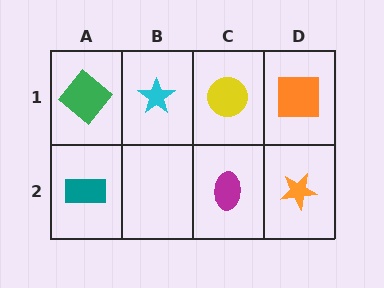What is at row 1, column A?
A green diamond.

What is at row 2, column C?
A magenta ellipse.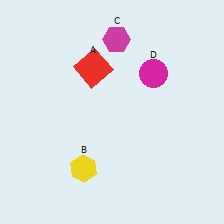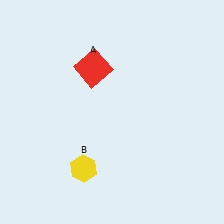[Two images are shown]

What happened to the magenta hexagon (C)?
The magenta hexagon (C) was removed in Image 2. It was in the top-right area of Image 1.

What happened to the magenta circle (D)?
The magenta circle (D) was removed in Image 2. It was in the top-right area of Image 1.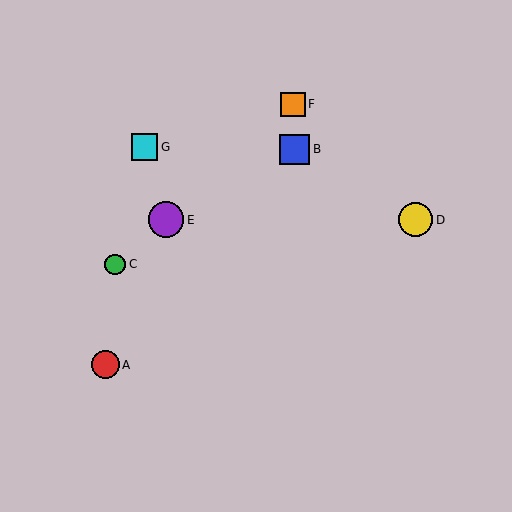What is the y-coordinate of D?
Object D is at y≈220.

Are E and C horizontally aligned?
No, E is at y≈220 and C is at y≈264.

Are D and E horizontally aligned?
Yes, both are at y≈220.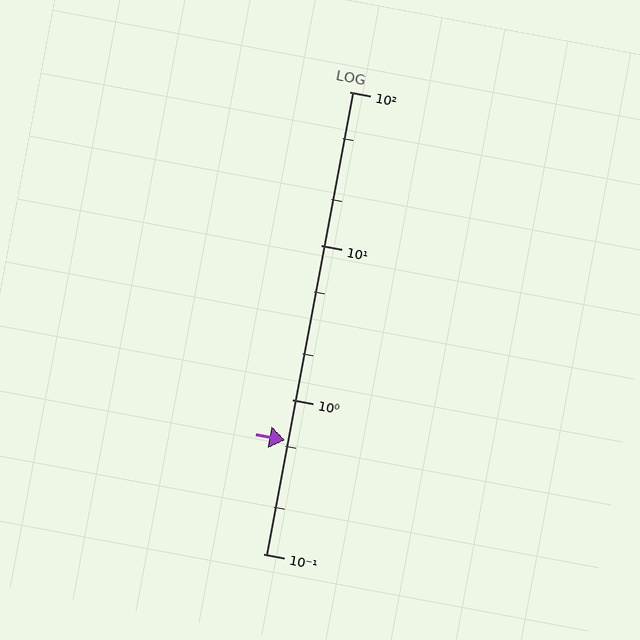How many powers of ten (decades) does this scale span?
The scale spans 3 decades, from 0.1 to 100.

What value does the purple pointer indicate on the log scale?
The pointer indicates approximately 0.55.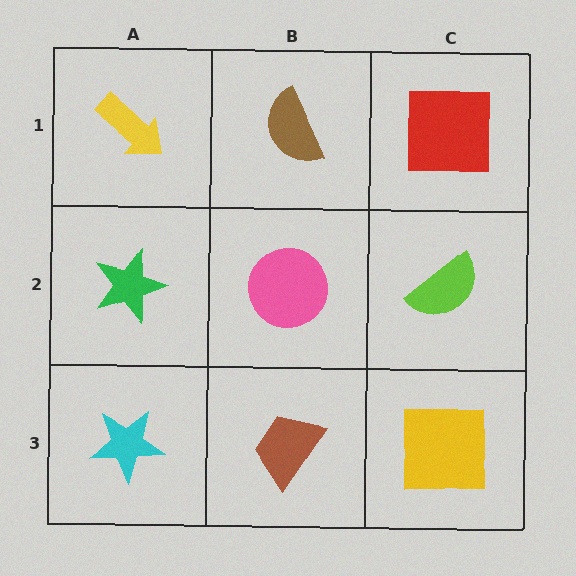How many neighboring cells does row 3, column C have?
2.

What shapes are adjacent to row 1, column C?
A lime semicircle (row 2, column C), a brown semicircle (row 1, column B).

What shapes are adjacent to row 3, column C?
A lime semicircle (row 2, column C), a brown trapezoid (row 3, column B).